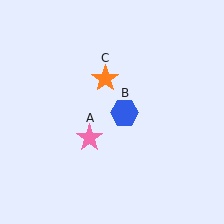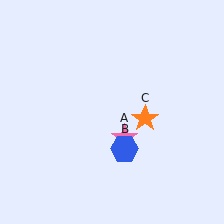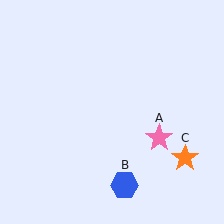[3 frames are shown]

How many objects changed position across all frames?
3 objects changed position: pink star (object A), blue hexagon (object B), orange star (object C).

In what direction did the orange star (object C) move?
The orange star (object C) moved down and to the right.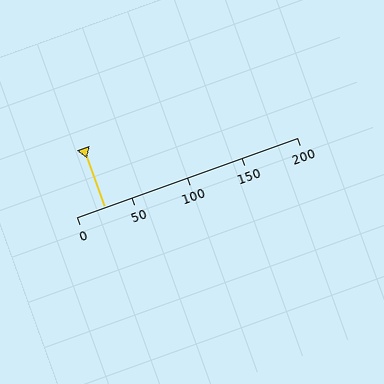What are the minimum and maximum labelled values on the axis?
The axis runs from 0 to 200.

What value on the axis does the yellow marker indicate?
The marker indicates approximately 25.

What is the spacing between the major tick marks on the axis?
The major ticks are spaced 50 apart.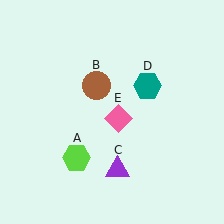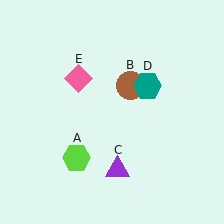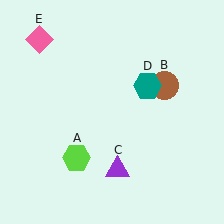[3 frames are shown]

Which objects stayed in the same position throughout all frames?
Lime hexagon (object A) and purple triangle (object C) and teal hexagon (object D) remained stationary.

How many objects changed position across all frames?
2 objects changed position: brown circle (object B), pink diamond (object E).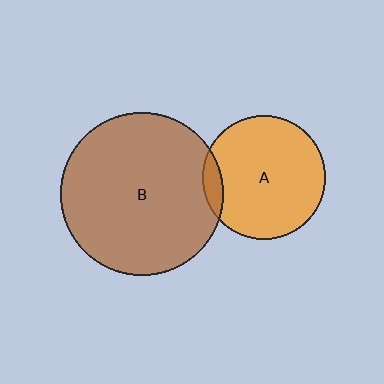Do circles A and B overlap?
Yes.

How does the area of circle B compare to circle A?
Approximately 1.7 times.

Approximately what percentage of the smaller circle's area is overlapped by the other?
Approximately 10%.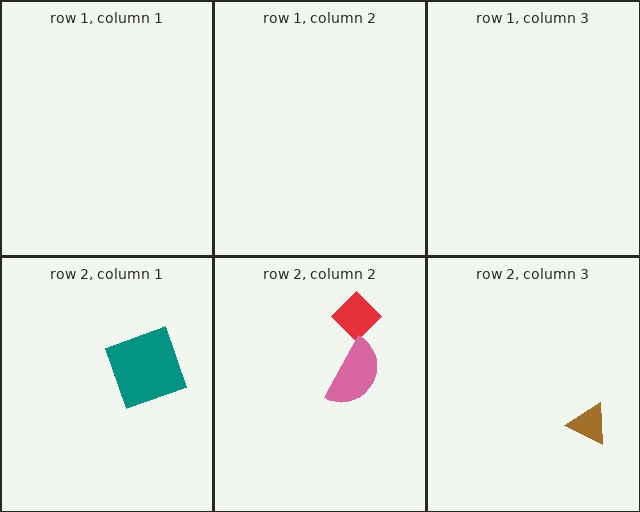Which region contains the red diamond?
The row 2, column 2 region.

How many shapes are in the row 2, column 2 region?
2.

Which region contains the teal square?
The row 2, column 1 region.